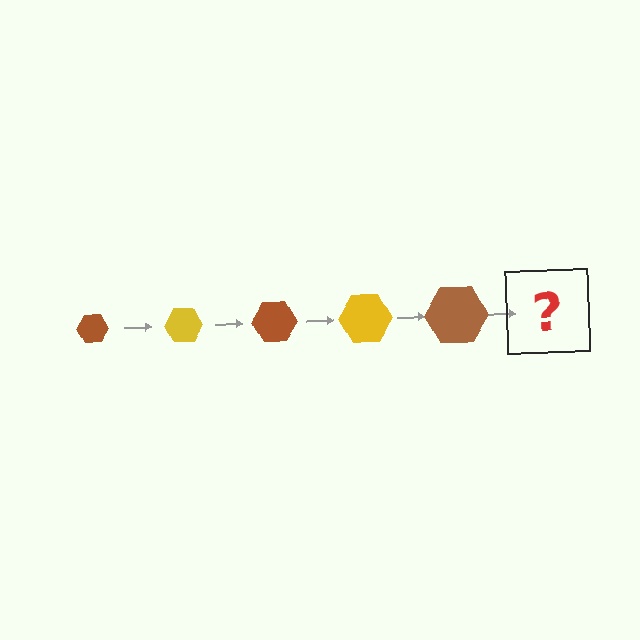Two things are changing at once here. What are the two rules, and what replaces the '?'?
The two rules are that the hexagon grows larger each step and the color cycles through brown and yellow. The '?' should be a yellow hexagon, larger than the previous one.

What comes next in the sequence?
The next element should be a yellow hexagon, larger than the previous one.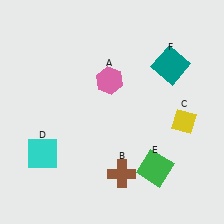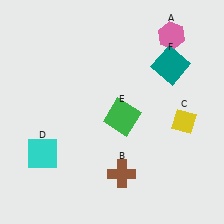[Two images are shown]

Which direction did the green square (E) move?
The green square (E) moved up.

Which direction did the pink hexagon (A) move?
The pink hexagon (A) moved right.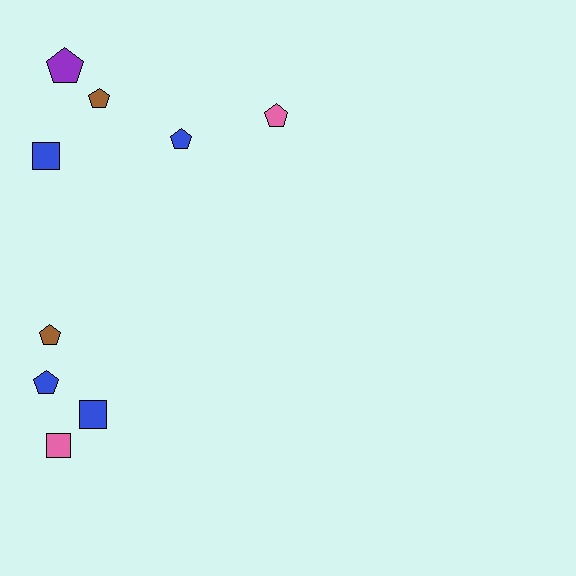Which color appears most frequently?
Blue, with 4 objects.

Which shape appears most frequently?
Pentagon, with 6 objects.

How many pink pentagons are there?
There is 1 pink pentagon.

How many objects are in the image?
There are 9 objects.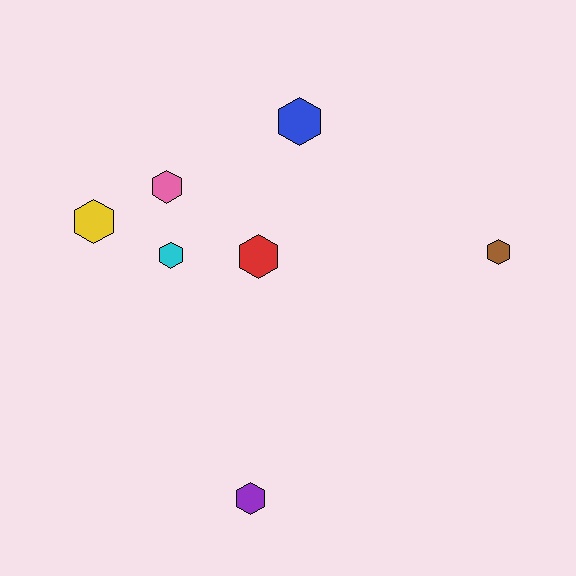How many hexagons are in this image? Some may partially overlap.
There are 7 hexagons.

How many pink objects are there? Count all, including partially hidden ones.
There is 1 pink object.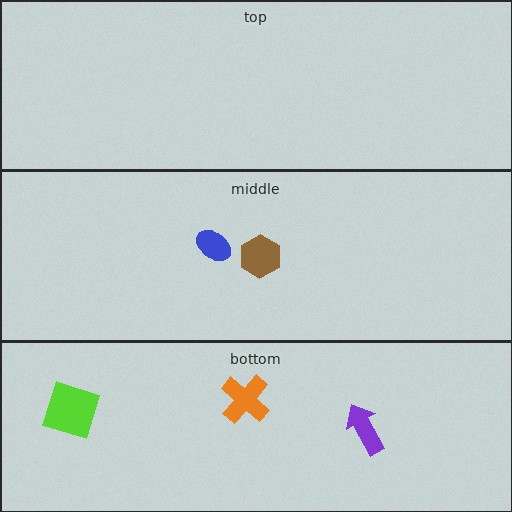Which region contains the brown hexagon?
The middle region.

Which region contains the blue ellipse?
The middle region.